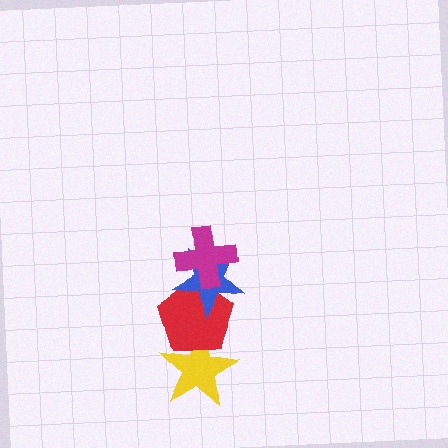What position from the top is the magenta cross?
The magenta cross is 1st from the top.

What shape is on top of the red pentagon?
The blue star is on top of the red pentagon.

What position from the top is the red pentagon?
The red pentagon is 3rd from the top.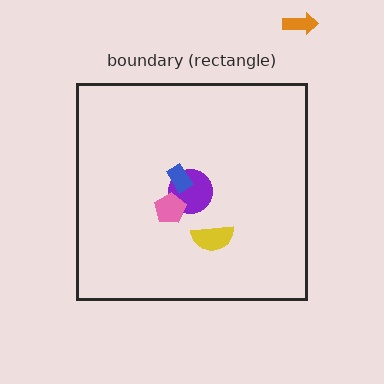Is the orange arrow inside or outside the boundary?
Outside.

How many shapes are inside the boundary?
4 inside, 1 outside.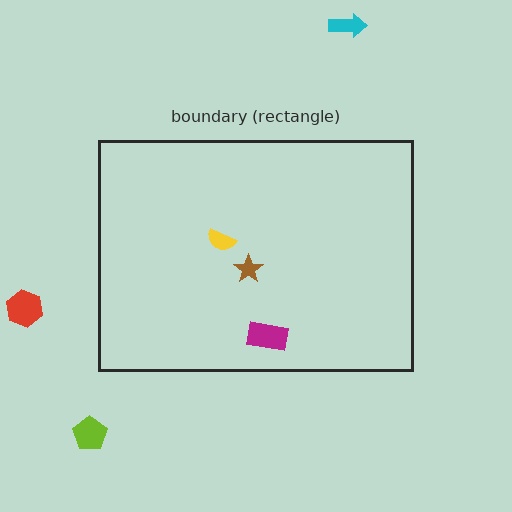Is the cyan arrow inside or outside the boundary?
Outside.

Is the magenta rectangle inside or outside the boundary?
Inside.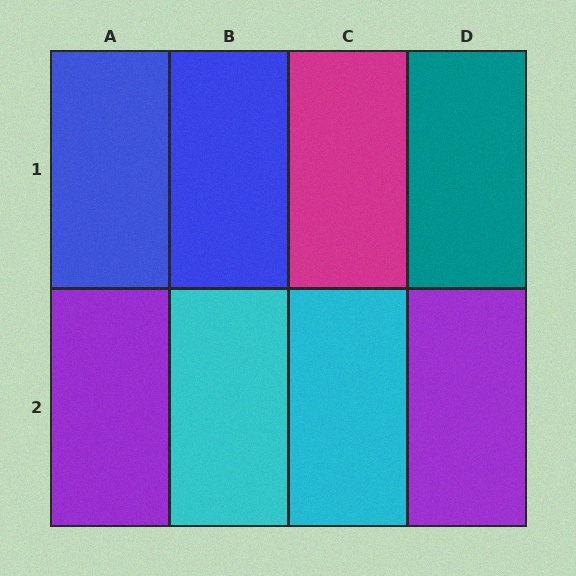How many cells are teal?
1 cell is teal.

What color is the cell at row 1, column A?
Blue.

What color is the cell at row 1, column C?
Magenta.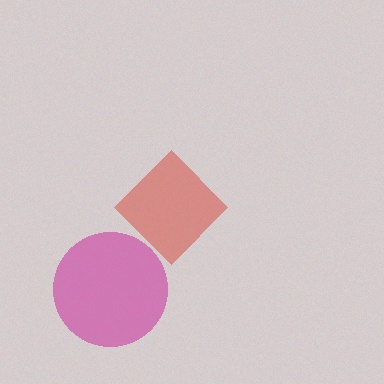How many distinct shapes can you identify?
There are 2 distinct shapes: a magenta circle, a red diamond.